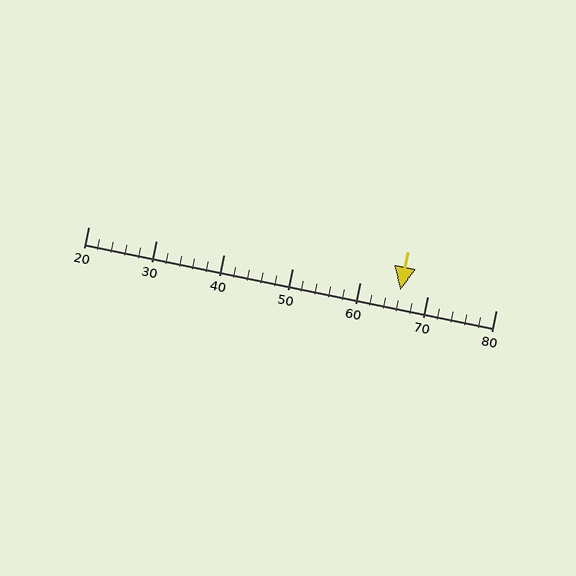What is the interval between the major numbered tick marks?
The major tick marks are spaced 10 units apart.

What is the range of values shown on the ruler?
The ruler shows values from 20 to 80.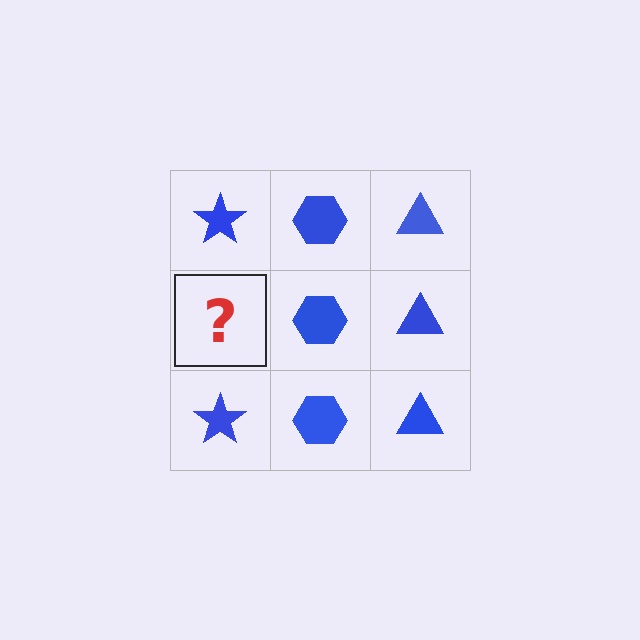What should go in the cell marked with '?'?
The missing cell should contain a blue star.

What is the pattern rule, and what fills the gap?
The rule is that each column has a consistent shape. The gap should be filled with a blue star.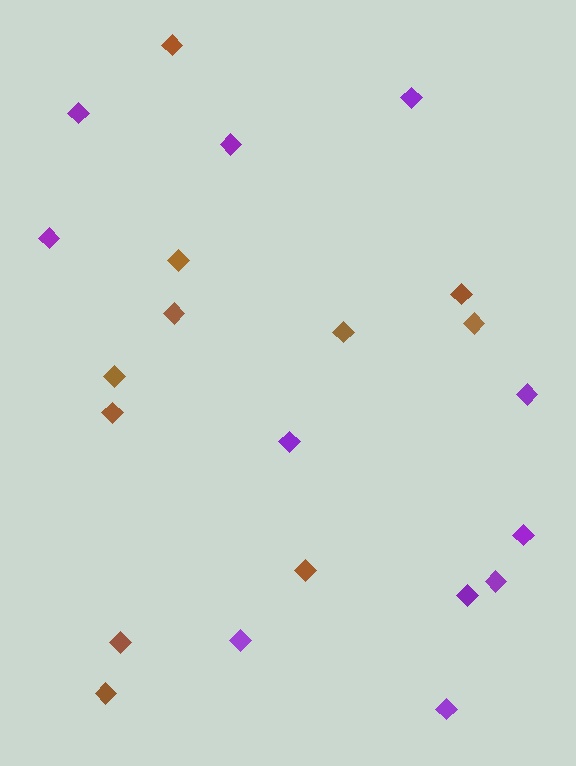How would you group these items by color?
There are 2 groups: one group of purple diamonds (11) and one group of brown diamonds (11).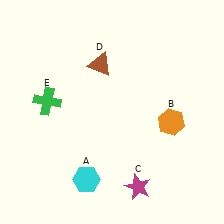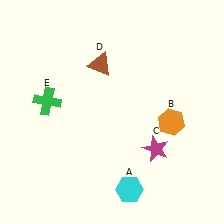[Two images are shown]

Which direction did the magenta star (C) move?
The magenta star (C) moved up.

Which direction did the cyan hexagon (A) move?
The cyan hexagon (A) moved right.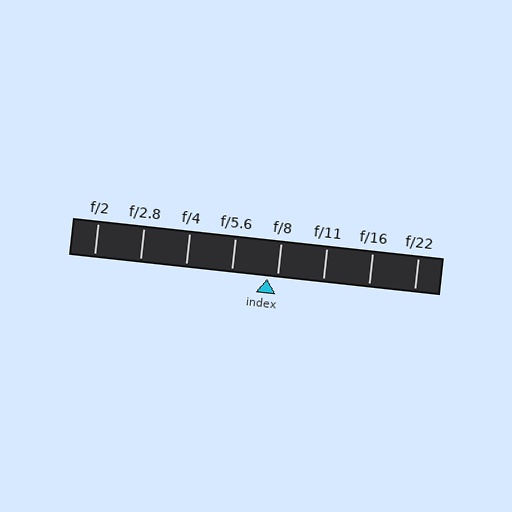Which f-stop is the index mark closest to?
The index mark is closest to f/8.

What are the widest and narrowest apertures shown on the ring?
The widest aperture shown is f/2 and the narrowest is f/22.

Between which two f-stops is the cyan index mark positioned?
The index mark is between f/5.6 and f/8.